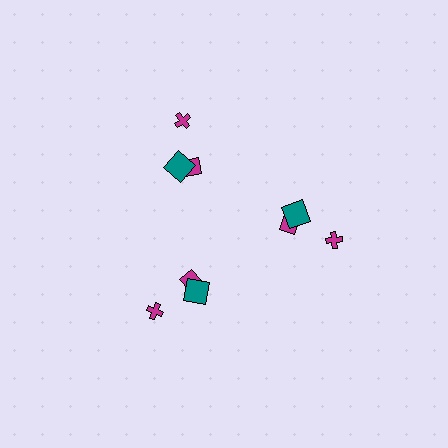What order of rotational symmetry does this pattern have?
This pattern has 3-fold rotational symmetry.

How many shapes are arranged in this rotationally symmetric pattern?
There are 9 shapes, arranged in 3 groups of 3.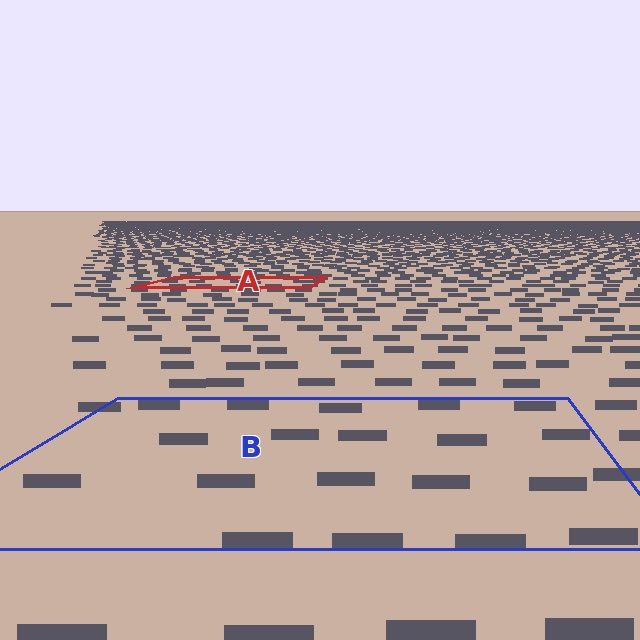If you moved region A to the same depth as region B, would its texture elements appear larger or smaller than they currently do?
They would appear larger. At a closer depth, the same texture elements are projected at a bigger on-screen size.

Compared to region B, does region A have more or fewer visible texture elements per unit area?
Region A has more texture elements per unit area — they are packed more densely because it is farther away.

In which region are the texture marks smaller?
The texture marks are smaller in region A, because it is farther away.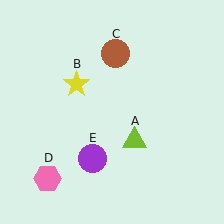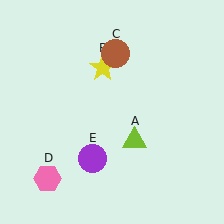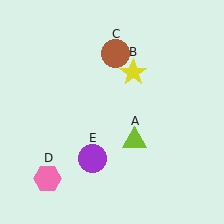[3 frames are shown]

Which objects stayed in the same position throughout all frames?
Lime triangle (object A) and brown circle (object C) and pink hexagon (object D) and purple circle (object E) remained stationary.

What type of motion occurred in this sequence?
The yellow star (object B) rotated clockwise around the center of the scene.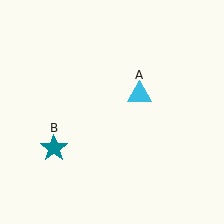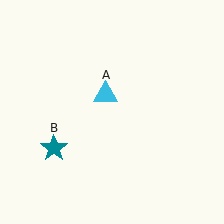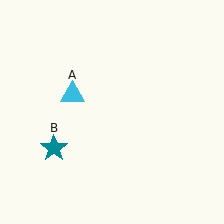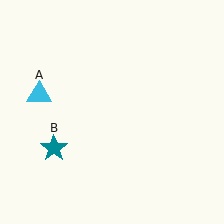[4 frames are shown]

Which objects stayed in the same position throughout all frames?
Teal star (object B) remained stationary.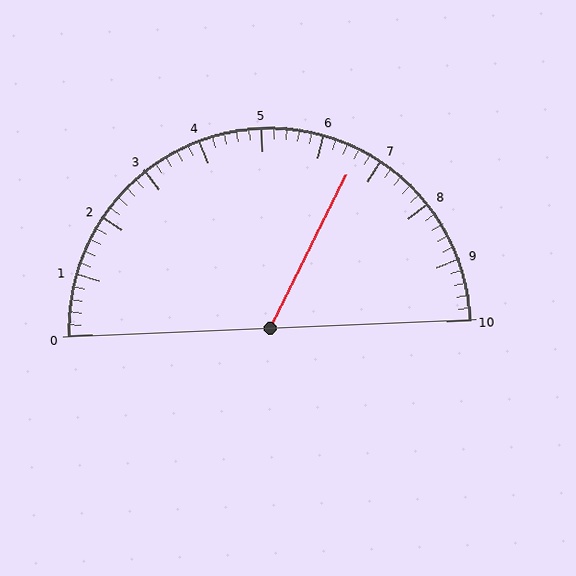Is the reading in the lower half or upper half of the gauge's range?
The reading is in the upper half of the range (0 to 10).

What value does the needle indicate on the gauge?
The needle indicates approximately 6.6.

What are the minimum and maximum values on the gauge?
The gauge ranges from 0 to 10.